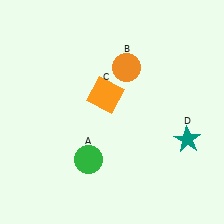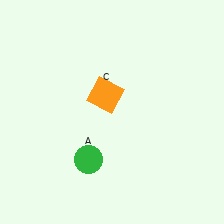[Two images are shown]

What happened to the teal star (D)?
The teal star (D) was removed in Image 2. It was in the bottom-right area of Image 1.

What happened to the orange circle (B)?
The orange circle (B) was removed in Image 2. It was in the top-right area of Image 1.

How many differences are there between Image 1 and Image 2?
There are 2 differences between the two images.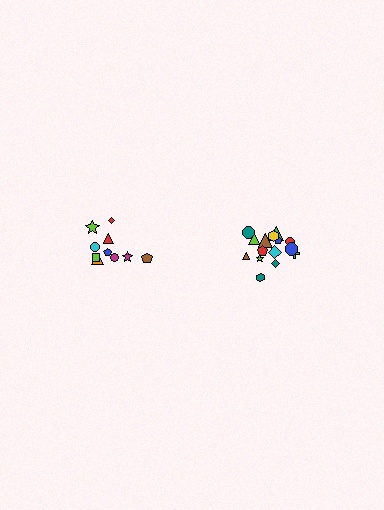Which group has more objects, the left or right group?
The right group.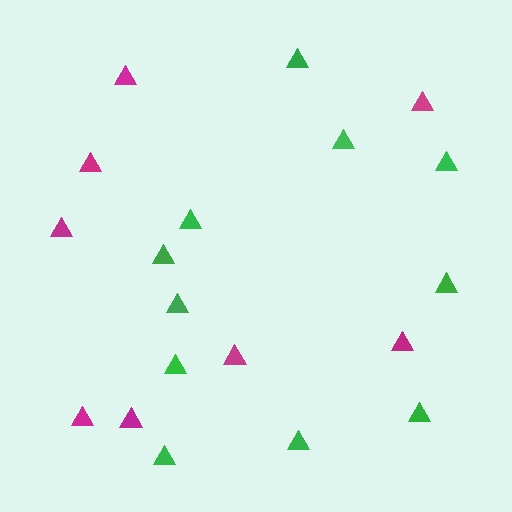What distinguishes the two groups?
There are 2 groups: one group of magenta triangles (8) and one group of green triangles (11).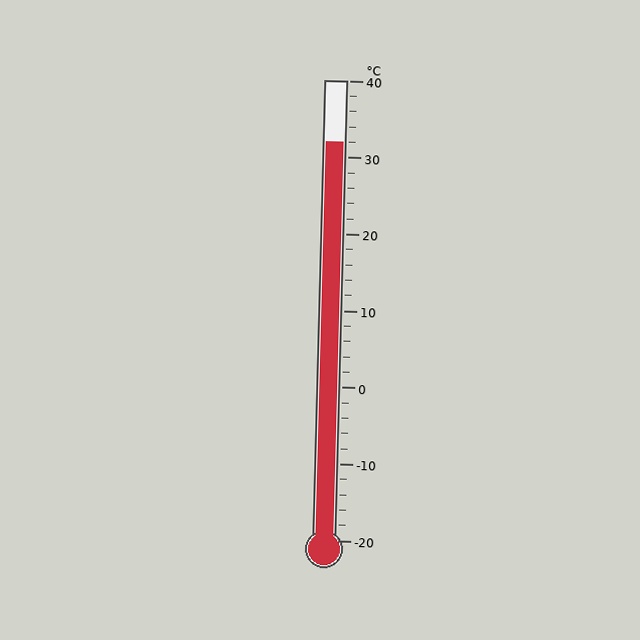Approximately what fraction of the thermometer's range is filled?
The thermometer is filled to approximately 85% of its range.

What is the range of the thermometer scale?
The thermometer scale ranges from -20°C to 40°C.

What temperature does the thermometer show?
The thermometer shows approximately 32°C.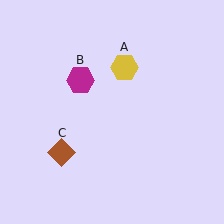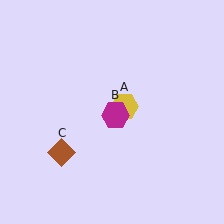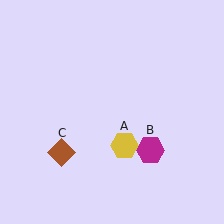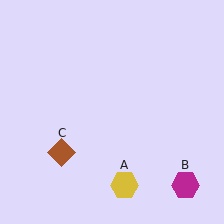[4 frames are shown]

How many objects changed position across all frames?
2 objects changed position: yellow hexagon (object A), magenta hexagon (object B).